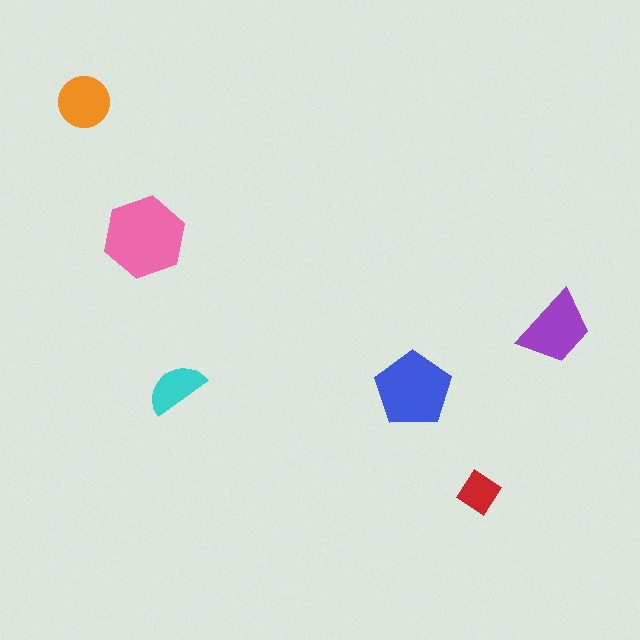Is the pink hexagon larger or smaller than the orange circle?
Larger.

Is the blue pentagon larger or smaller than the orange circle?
Larger.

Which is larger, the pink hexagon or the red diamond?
The pink hexagon.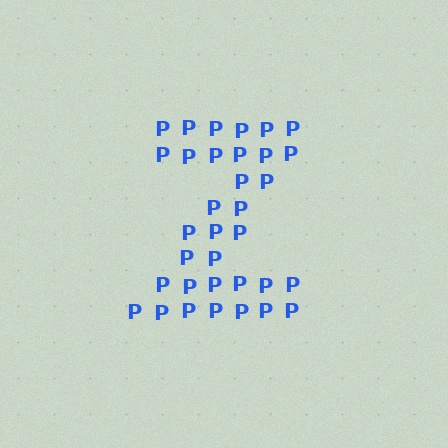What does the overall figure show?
The overall figure shows the letter Z.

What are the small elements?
The small elements are letter P's.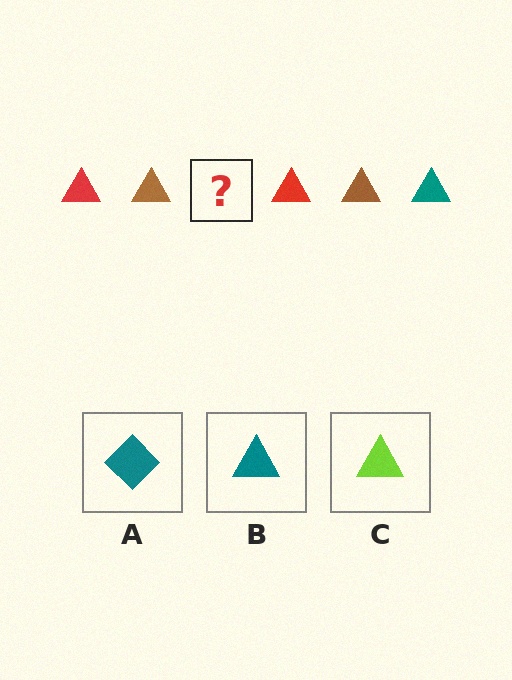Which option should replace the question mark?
Option B.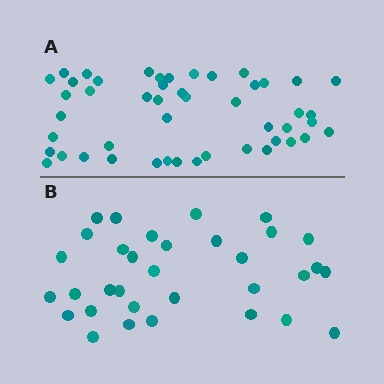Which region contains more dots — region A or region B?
Region A (the top region) has more dots.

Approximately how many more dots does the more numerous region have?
Region A has approximately 15 more dots than region B.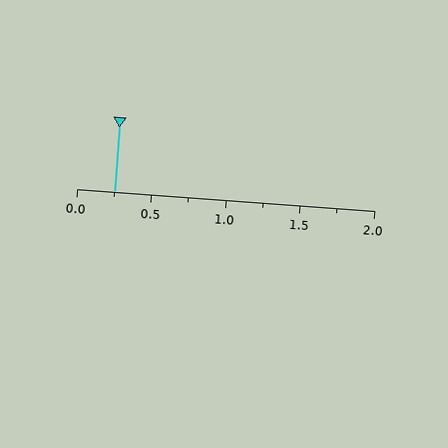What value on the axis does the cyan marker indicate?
The marker indicates approximately 0.25.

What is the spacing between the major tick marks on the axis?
The major ticks are spaced 0.5 apart.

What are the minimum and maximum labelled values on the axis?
The axis runs from 0.0 to 2.0.